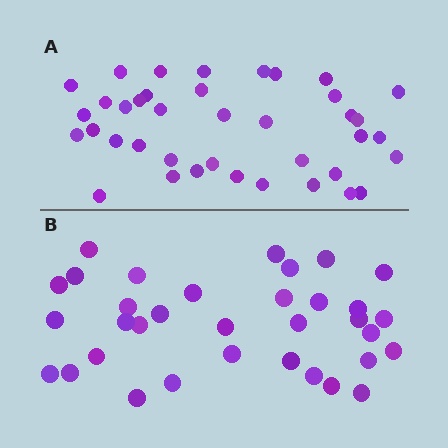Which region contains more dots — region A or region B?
Region A (the top region) has more dots.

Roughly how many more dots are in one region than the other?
Region A has about 5 more dots than region B.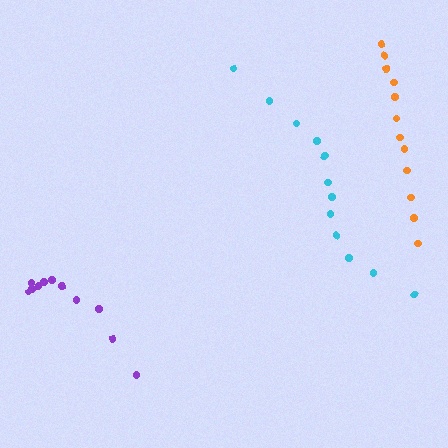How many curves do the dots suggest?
There are 3 distinct paths.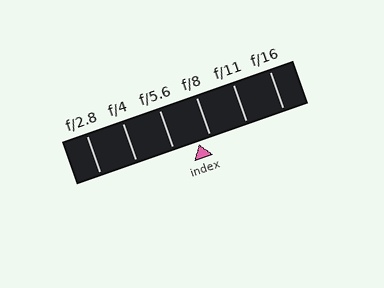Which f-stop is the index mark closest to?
The index mark is closest to f/8.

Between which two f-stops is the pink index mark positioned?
The index mark is between f/5.6 and f/8.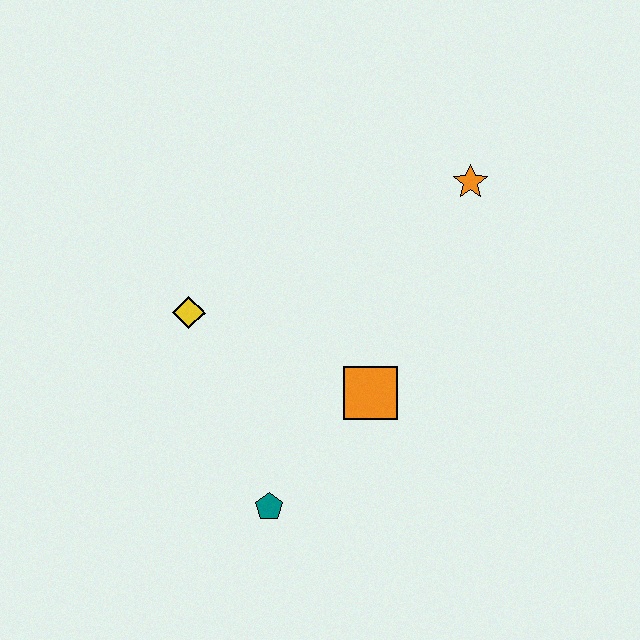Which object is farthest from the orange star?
The teal pentagon is farthest from the orange star.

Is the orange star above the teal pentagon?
Yes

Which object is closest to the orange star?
The orange square is closest to the orange star.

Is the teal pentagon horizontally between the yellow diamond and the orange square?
Yes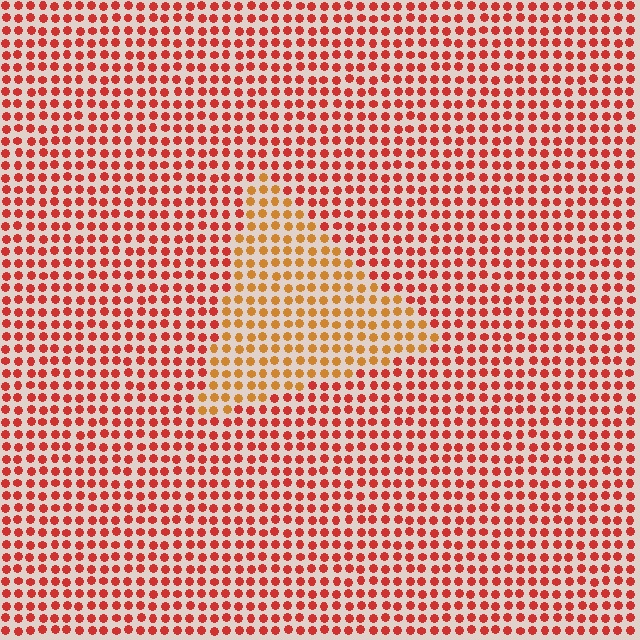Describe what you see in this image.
The image is filled with small red elements in a uniform arrangement. A triangle-shaped region is visible where the elements are tinted to a slightly different hue, forming a subtle color boundary.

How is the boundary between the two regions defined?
The boundary is defined purely by a slight shift in hue (about 32 degrees). Spacing, size, and orientation are identical on both sides.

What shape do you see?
I see a triangle.